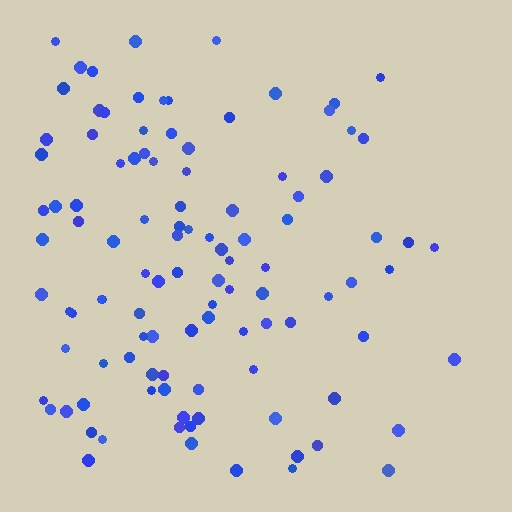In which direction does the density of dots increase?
From right to left, with the left side densest.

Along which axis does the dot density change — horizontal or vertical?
Horizontal.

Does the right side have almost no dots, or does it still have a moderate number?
Still a moderate number, just noticeably fewer than the left.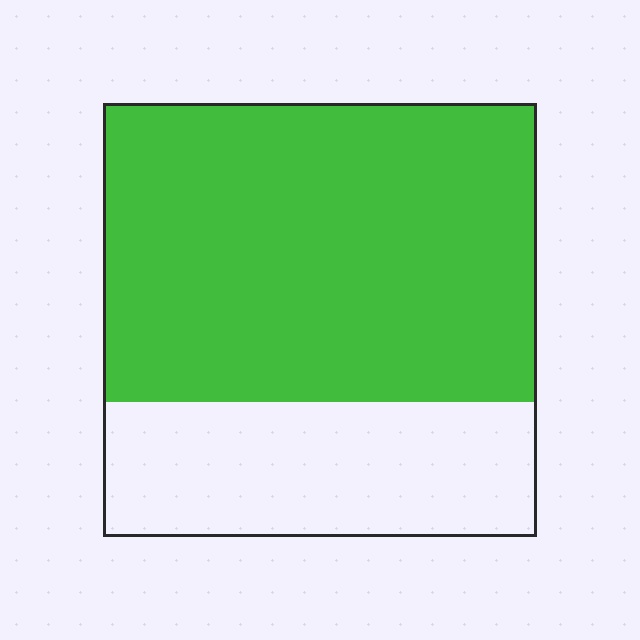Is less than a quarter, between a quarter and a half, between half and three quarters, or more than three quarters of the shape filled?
Between half and three quarters.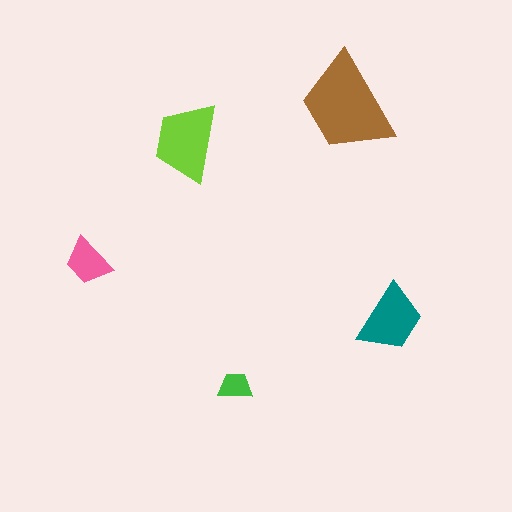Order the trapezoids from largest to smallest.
the brown one, the lime one, the teal one, the pink one, the green one.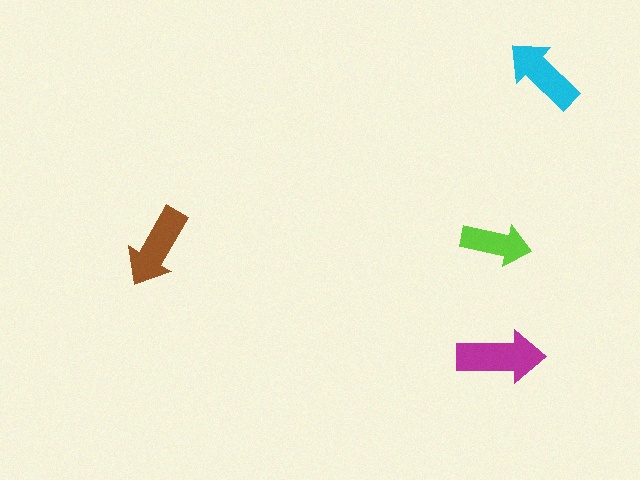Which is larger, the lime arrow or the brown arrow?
The brown one.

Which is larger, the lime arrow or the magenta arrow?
The magenta one.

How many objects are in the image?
There are 4 objects in the image.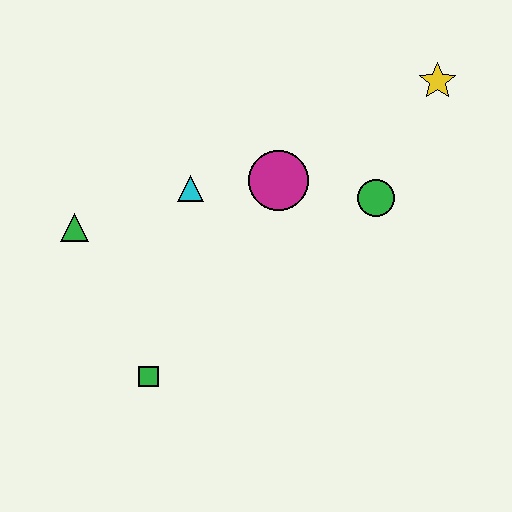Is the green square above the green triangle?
No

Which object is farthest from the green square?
The yellow star is farthest from the green square.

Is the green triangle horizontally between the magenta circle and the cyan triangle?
No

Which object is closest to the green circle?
The magenta circle is closest to the green circle.